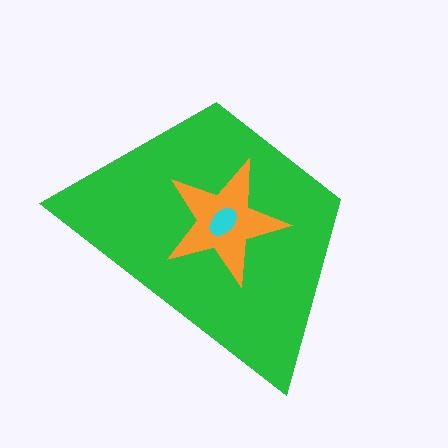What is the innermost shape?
The cyan ellipse.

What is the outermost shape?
The green trapezoid.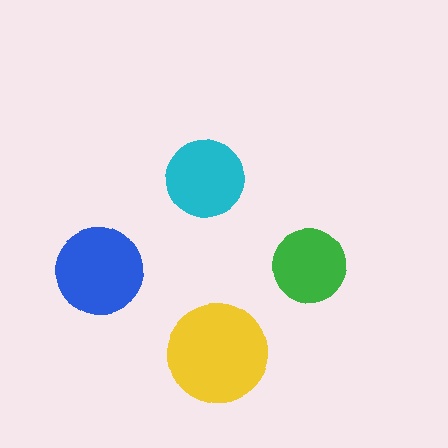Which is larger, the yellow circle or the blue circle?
The yellow one.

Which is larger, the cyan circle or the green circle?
The cyan one.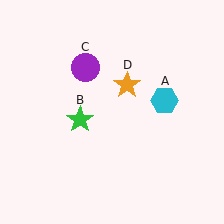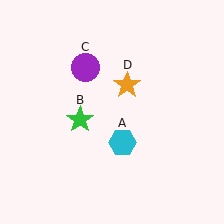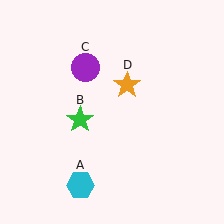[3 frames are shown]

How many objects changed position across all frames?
1 object changed position: cyan hexagon (object A).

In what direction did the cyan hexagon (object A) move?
The cyan hexagon (object A) moved down and to the left.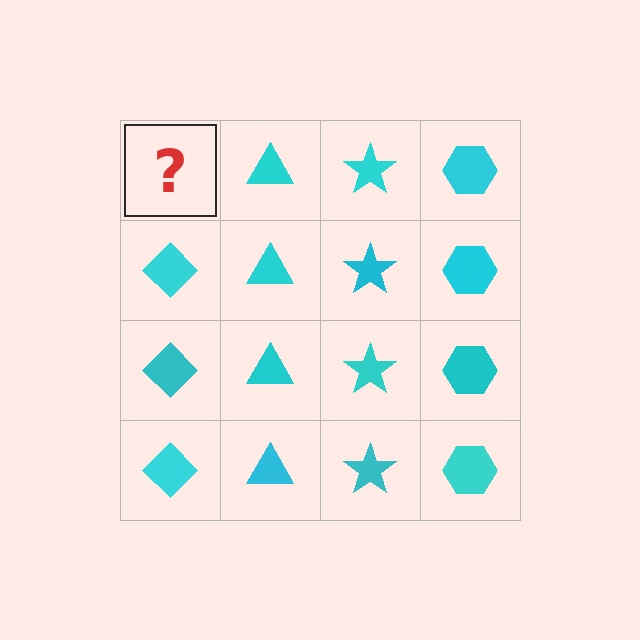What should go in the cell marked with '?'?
The missing cell should contain a cyan diamond.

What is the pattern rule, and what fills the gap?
The rule is that each column has a consistent shape. The gap should be filled with a cyan diamond.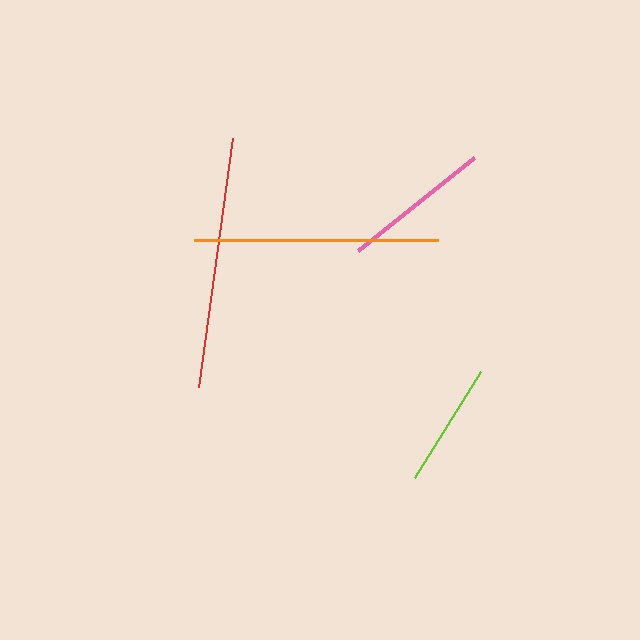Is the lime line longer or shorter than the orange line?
The orange line is longer than the lime line.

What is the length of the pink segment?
The pink segment is approximately 149 pixels long.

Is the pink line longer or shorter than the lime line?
The pink line is longer than the lime line.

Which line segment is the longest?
The red line is the longest at approximately 251 pixels.